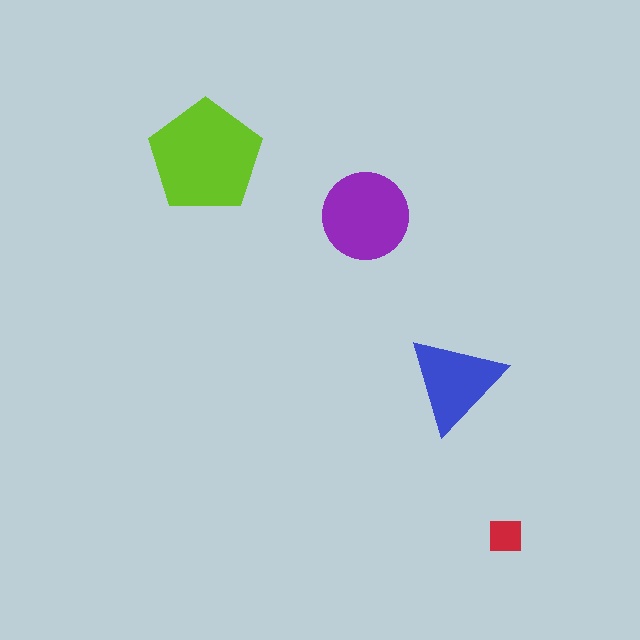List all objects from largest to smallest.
The lime pentagon, the purple circle, the blue triangle, the red square.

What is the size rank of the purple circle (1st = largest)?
2nd.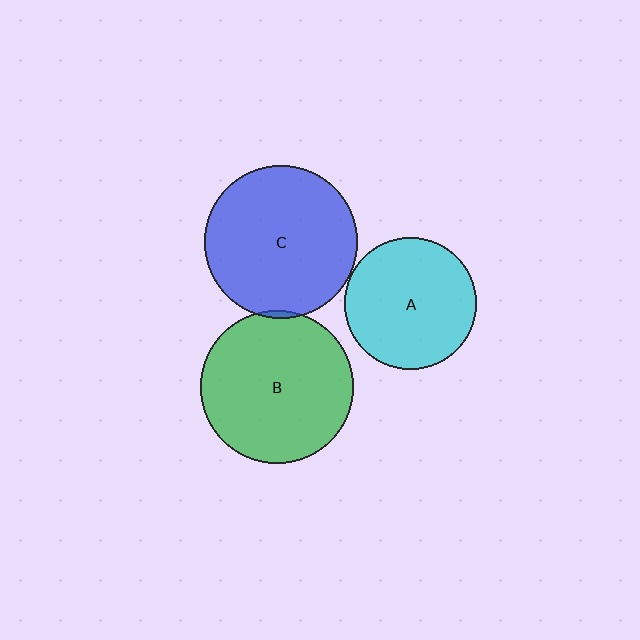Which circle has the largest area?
Circle B (green).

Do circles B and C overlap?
Yes.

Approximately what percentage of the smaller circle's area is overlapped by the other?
Approximately 5%.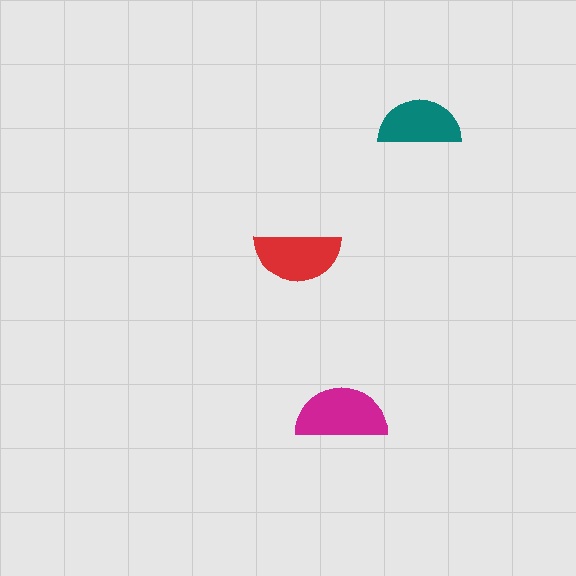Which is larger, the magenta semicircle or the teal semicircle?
The magenta one.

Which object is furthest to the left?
The red semicircle is leftmost.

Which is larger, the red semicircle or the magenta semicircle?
The magenta one.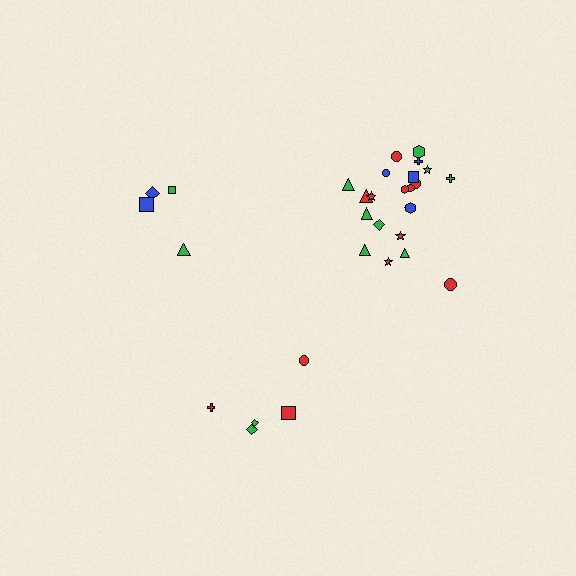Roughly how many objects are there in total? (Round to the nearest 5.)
Roughly 30 objects in total.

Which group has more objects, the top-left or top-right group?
The top-right group.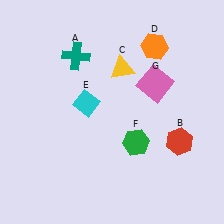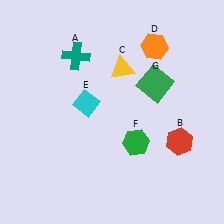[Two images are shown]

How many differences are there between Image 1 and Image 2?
There is 1 difference between the two images.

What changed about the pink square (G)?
In Image 1, G is pink. In Image 2, it changed to green.